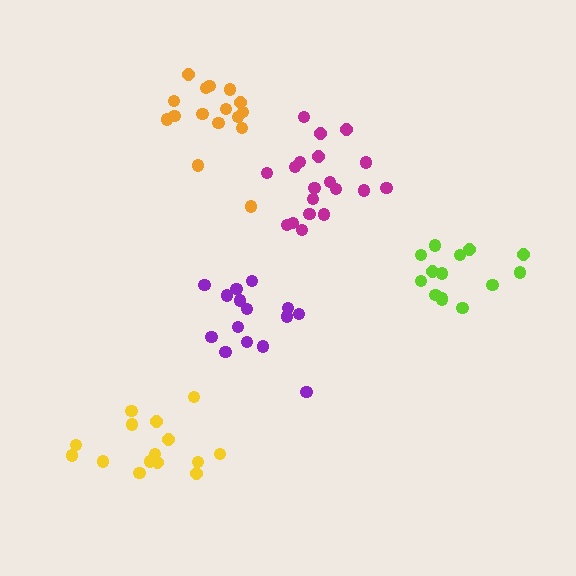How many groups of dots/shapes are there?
There are 5 groups.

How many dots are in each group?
Group 1: 15 dots, Group 2: 14 dots, Group 3: 19 dots, Group 4: 16 dots, Group 5: 15 dots (79 total).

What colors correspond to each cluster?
The clusters are colored: purple, lime, magenta, orange, yellow.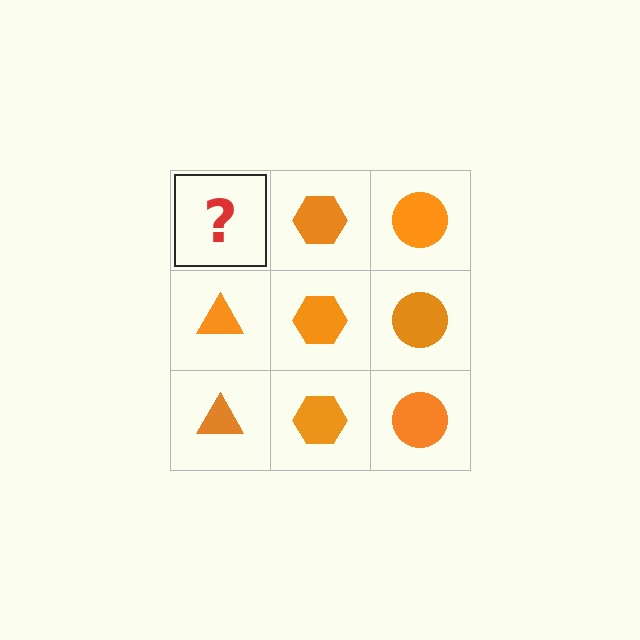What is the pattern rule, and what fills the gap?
The rule is that each column has a consistent shape. The gap should be filled with an orange triangle.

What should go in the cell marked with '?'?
The missing cell should contain an orange triangle.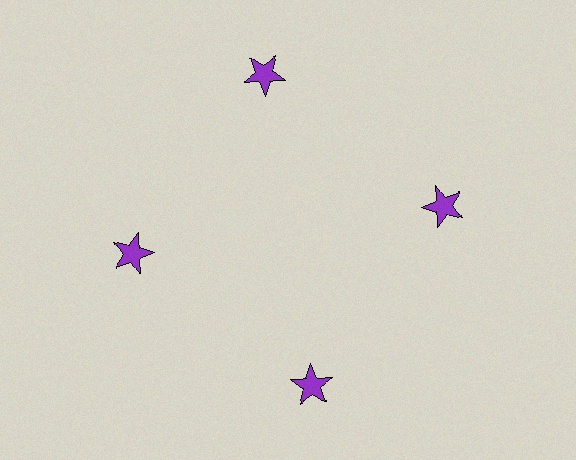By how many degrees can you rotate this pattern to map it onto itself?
The pattern maps onto itself every 90 degrees of rotation.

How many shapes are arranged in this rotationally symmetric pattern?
There are 4 shapes, arranged in 4 groups of 1.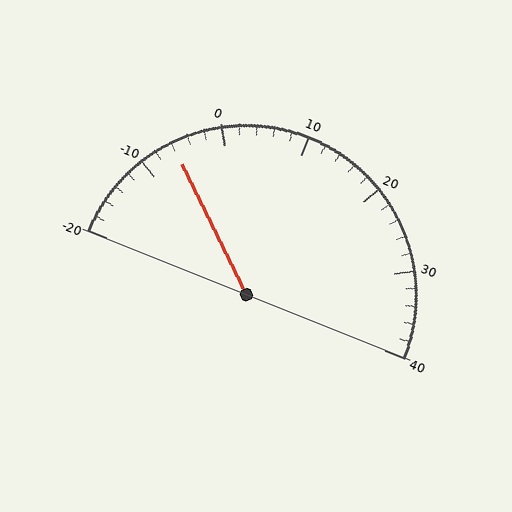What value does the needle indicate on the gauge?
The needle indicates approximately -6.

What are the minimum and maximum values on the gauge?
The gauge ranges from -20 to 40.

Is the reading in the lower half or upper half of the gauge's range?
The reading is in the lower half of the range (-20 to 40).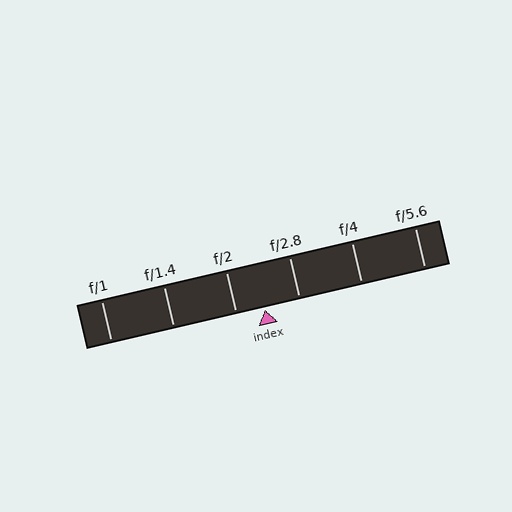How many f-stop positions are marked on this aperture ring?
There are 6 f-stop positions marked.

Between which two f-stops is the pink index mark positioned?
The index mark is between f/2 and f/2.8.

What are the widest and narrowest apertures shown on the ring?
The widest aperture shown is f/1 and the narrowest is f/5.6.